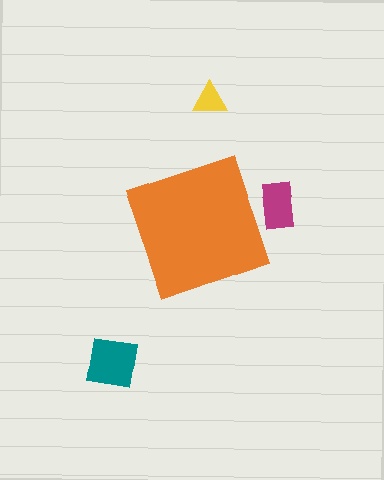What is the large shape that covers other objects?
An orange diamond.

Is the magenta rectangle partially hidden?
Yes, the magenta rectangle is partially hidden behind the orange diamond.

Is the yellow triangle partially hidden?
No, the yellow triangle is fully visible.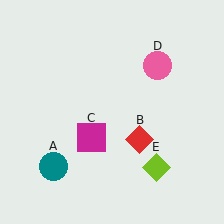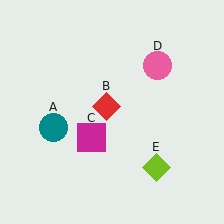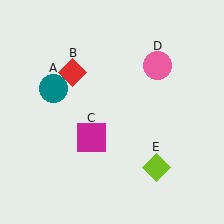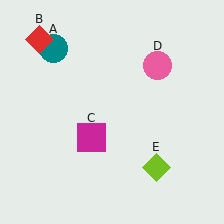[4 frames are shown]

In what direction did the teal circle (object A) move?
The teal circle (object A) moved up.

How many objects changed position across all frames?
2 objects changed position: teal circle (object A), red diamond (object B).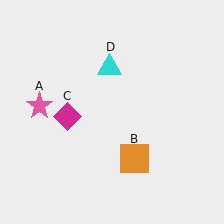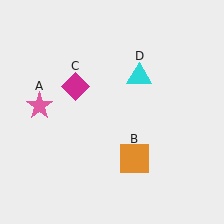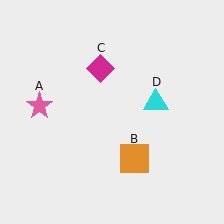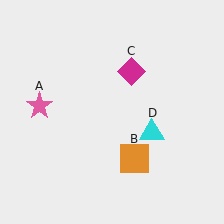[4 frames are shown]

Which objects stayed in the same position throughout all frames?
Pink star (object A) and orange square (object B) remained stationary.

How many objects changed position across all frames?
2 objects changed position: magenta diamond (object C), cyan triangle (object D).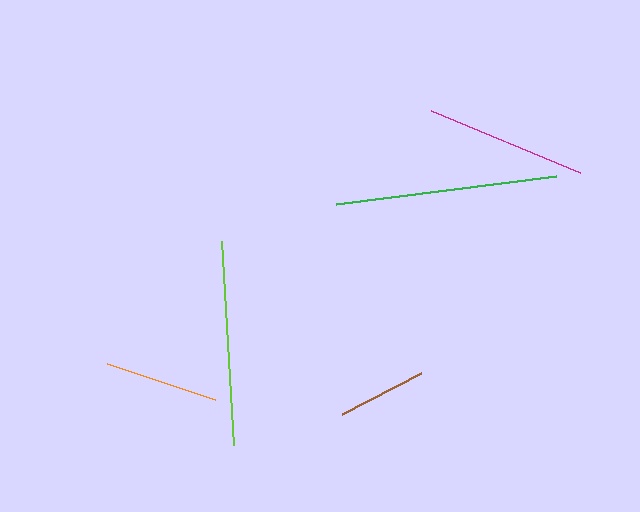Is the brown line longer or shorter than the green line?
The green line is longer than the brown line.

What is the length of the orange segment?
The orange segment is approximately 114 pixels long.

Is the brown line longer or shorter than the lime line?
The lime line is longer than the brown line.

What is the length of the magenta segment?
The magenta segment is approximately 161 pixels long.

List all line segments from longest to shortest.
From longest to shortest: green, lime, magenta, orange, brown.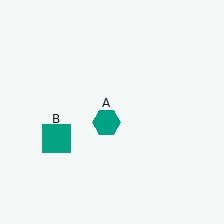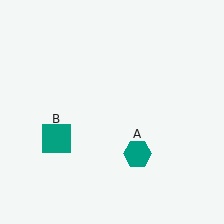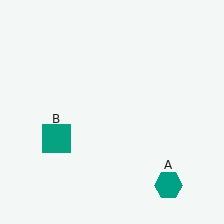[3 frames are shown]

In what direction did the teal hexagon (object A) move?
The teal hexagon (object A) moved down and to the right.